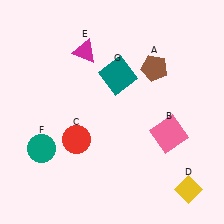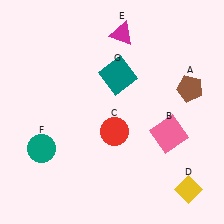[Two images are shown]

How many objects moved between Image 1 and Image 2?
3 objects moved between the two images.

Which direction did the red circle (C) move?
The red circle (C) moved right.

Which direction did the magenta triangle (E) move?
The magenta triangle (E) moved right.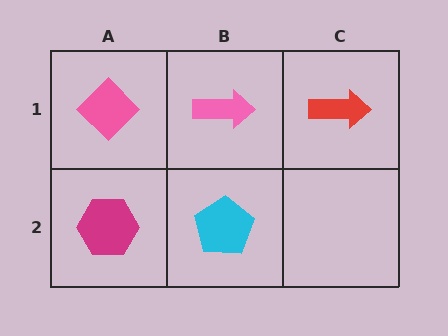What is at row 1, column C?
A red arrow.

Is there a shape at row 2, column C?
No, that cell is empty.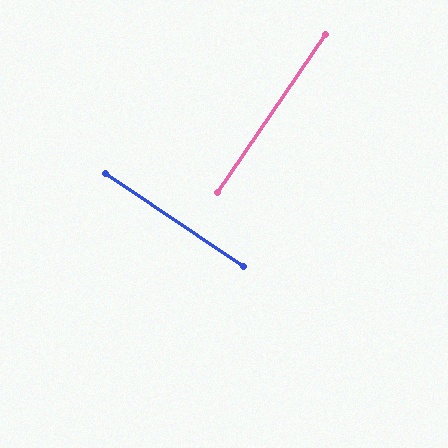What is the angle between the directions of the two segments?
Approximately 90 degrees.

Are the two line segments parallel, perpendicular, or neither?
Perpendicular — they meet at approximately 90°.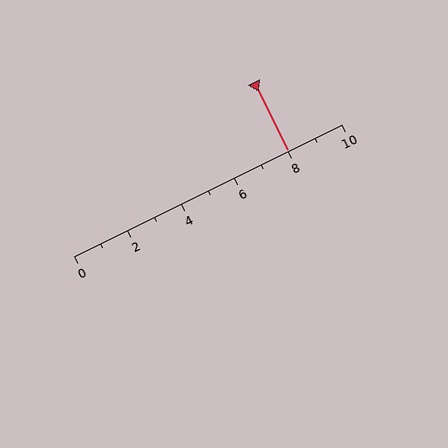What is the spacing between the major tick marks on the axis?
The major ticks are spaced 2 apart.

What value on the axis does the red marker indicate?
The marker indicates approximately 8.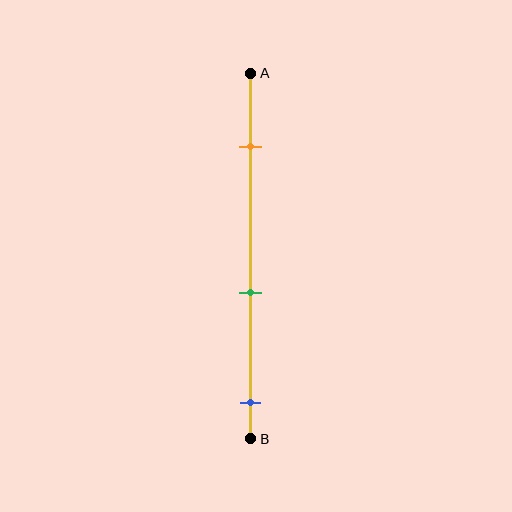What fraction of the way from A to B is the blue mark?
The blue mark is approximately 90% (0.9) of the way from A to B.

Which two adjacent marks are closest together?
The green and blue marks are the closest adjacent pair.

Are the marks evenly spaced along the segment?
Yes, the marks are approximately evenly spaced.